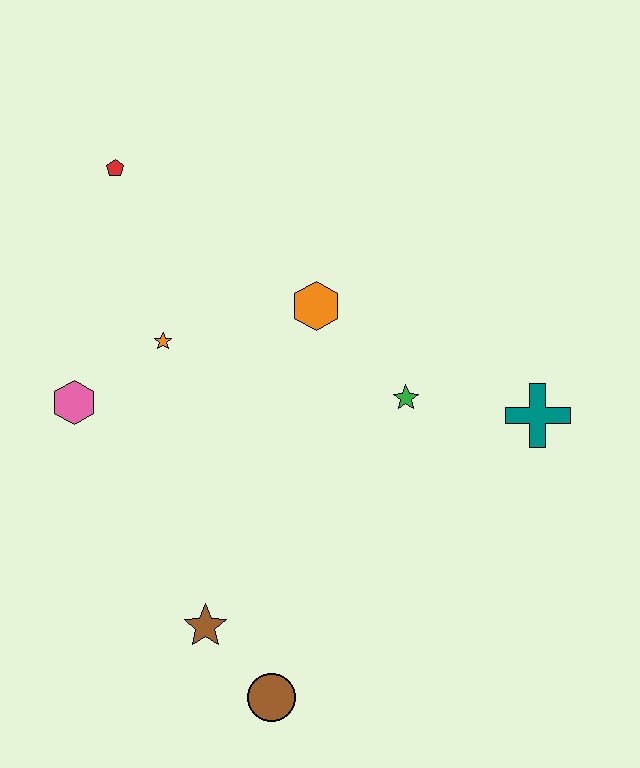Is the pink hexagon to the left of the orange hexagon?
Yes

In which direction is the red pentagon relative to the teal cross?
The red pentagon is to the left of the teal cross.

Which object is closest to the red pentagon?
The orange star is closest to the red pentagon.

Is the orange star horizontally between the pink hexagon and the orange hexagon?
Yes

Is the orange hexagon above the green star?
Yes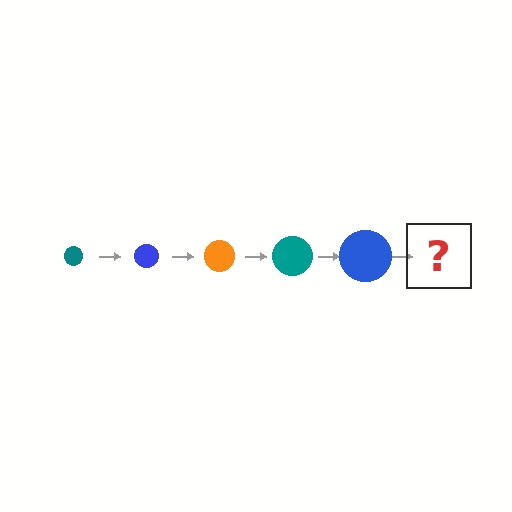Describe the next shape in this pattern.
It should be an orange circle, larger than the previous one.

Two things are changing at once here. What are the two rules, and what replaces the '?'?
The two rules are that the circle grows larger each step and the color cycles through teal, blue, and orange. The '?' should be an orange circle, larger than the previous one.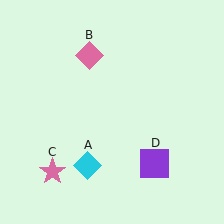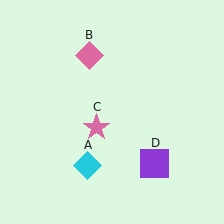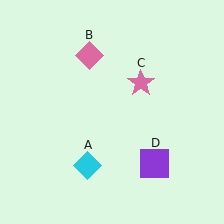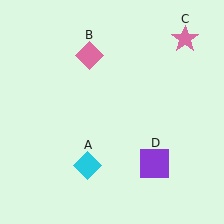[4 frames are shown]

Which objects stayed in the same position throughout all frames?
Cyan diamond (object A) and pink diamond (object B) and purple square (object D) remained stationary.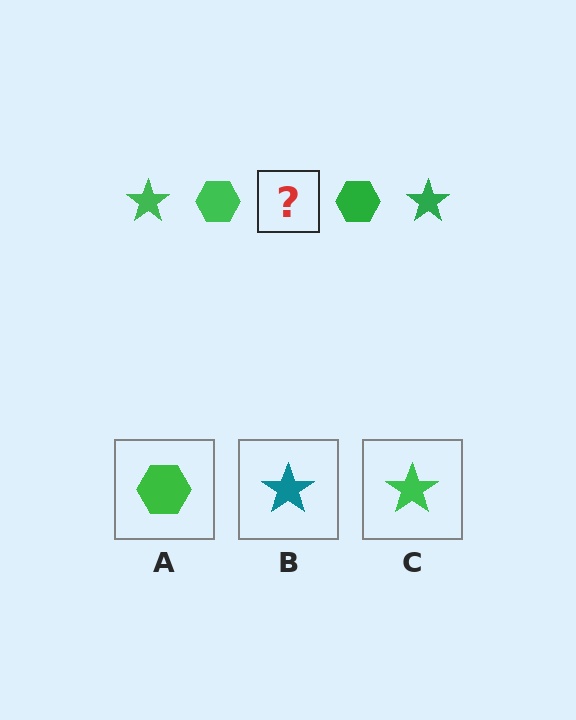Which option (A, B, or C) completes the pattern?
C.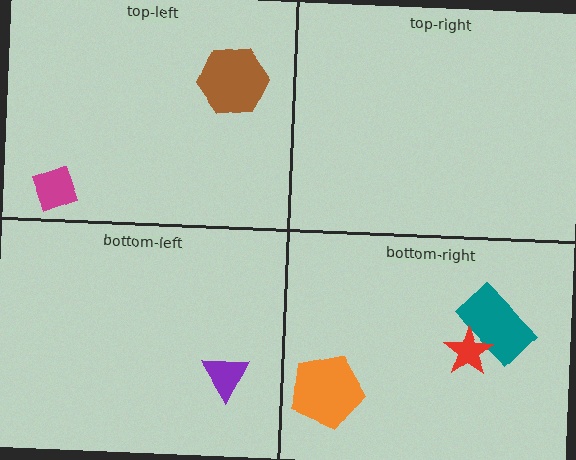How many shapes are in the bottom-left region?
1.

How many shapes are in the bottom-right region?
3.